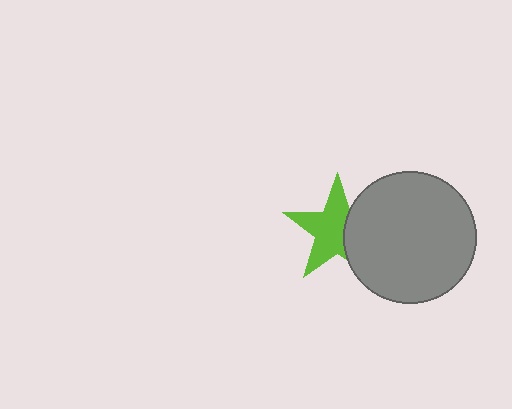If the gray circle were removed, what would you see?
You would see the complete lime star.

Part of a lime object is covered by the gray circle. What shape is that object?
It is a star.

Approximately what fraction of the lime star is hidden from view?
Roughly 36% of the lime star is hidden behind the gray circle.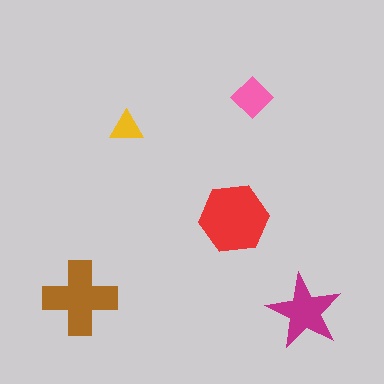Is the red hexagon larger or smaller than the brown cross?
Larger.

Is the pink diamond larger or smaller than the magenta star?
Smaller.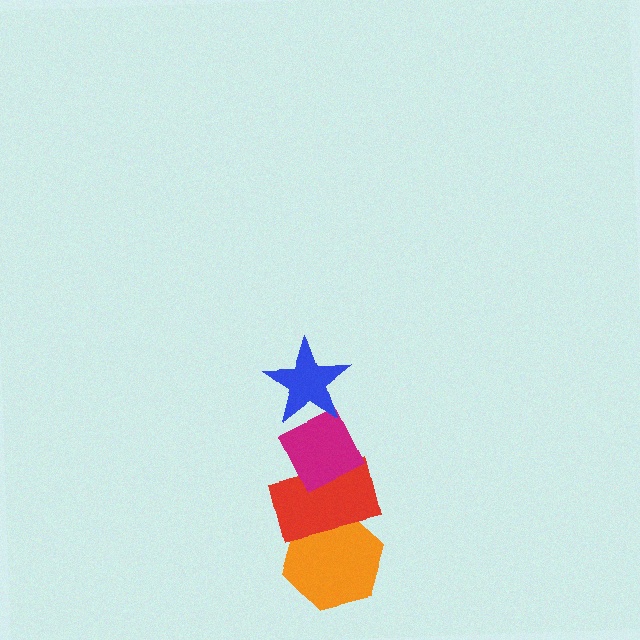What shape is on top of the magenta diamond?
The blue star is on top of the magenta diamond.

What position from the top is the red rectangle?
The red rectangle is 3rd from the top.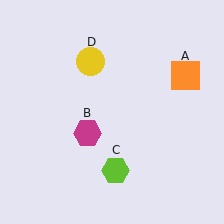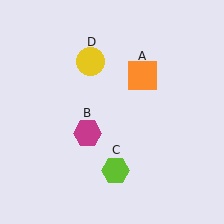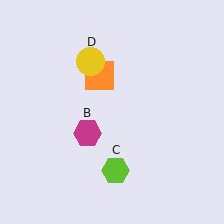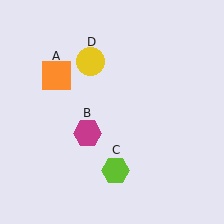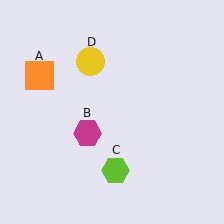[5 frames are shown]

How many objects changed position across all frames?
1 object changed position: orange square (object A).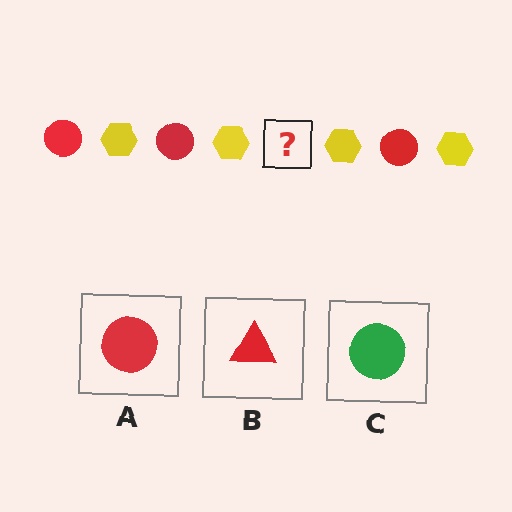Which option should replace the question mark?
Option A.